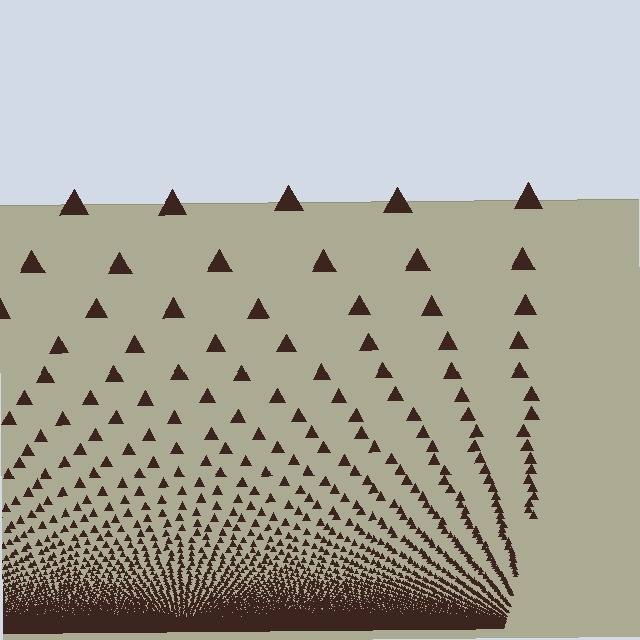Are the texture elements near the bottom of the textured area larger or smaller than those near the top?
Smaller. The gradient is inverted — elements near the bottom are smaller and denser.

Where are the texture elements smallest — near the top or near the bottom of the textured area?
Near the bottom.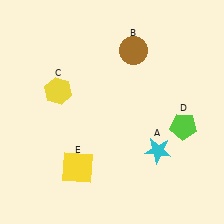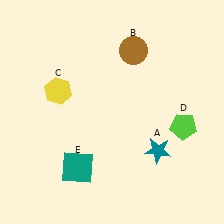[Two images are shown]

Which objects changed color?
A changed from cyan to teal. E changed from yellow to teal.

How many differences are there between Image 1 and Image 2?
There are 2 differences between the two images.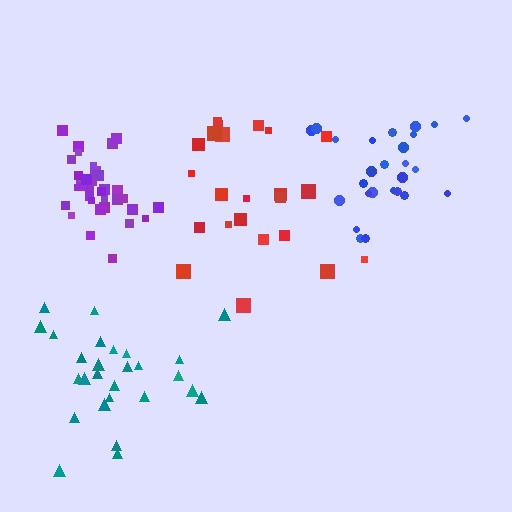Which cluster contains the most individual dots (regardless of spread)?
Purple (35).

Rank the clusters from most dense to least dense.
purple, blue, teal, red.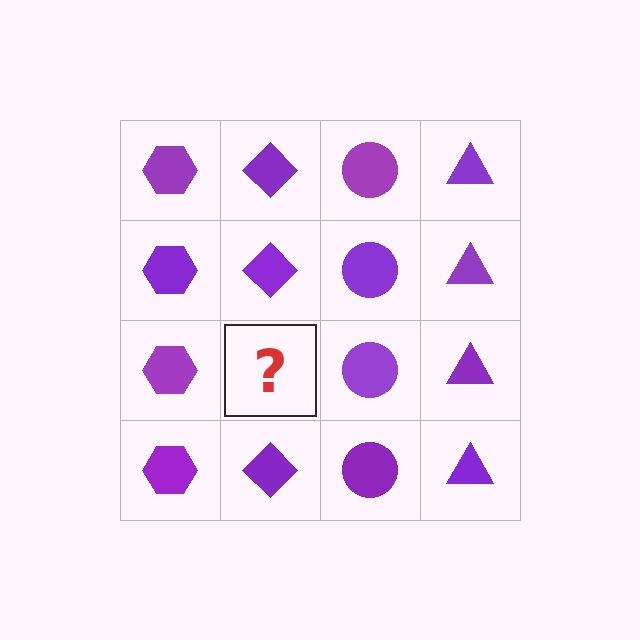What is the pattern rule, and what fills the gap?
The rule is that each column has a consistent shape. The gap should be filled with a purple diamond.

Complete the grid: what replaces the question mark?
The question mark should be replaced with a purple diamond.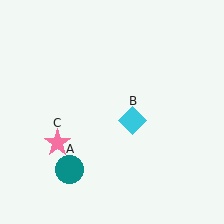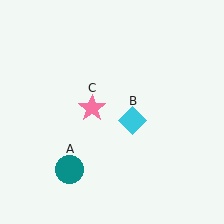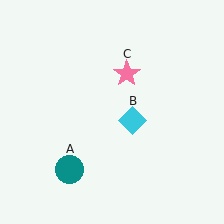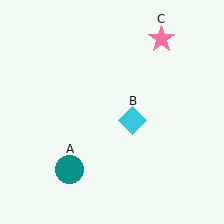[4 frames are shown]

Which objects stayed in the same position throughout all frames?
Teal circle (object A) and cyan diamond (object B) remained stationary.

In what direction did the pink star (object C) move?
The pink star (object C) moved up and to the right.